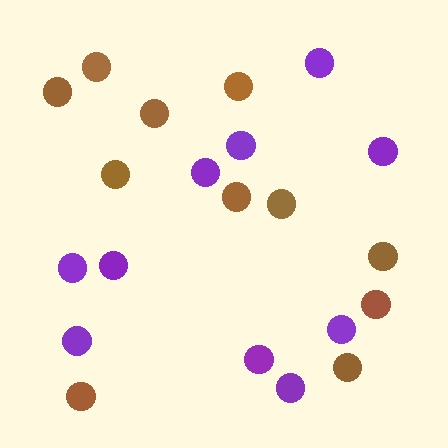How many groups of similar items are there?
There are 2 groups: one group of purple circles (10) and one group of brown circles (11).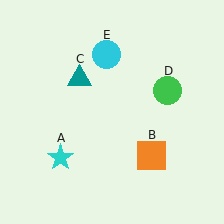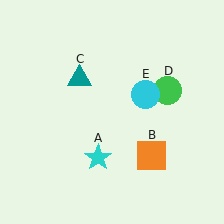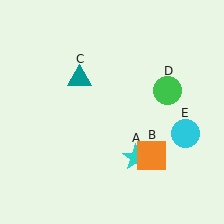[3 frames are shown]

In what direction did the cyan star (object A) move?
The cyan star (object A) moved right.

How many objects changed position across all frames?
2 objects changed position: cyan star (object A), cyan circle (object E).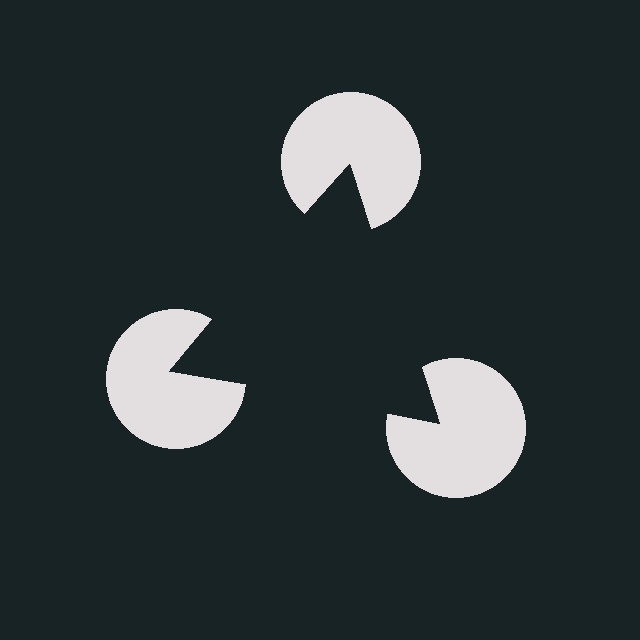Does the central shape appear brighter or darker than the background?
It typically appears slightly darker than the background, even though no actual brightness change is drawn.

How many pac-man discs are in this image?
There are 3 — one at each vertex of the illusory triangle.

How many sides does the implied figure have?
3 sides.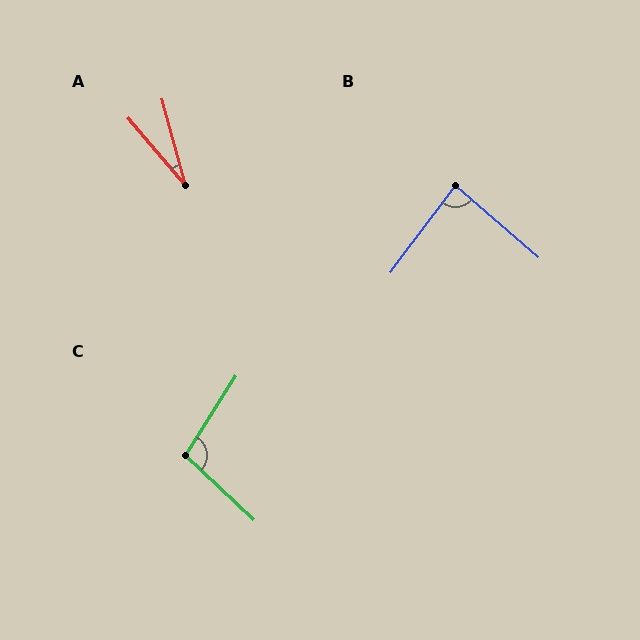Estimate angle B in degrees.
Approximately 86 degrees.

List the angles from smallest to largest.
A (25°), B (86°), C (101°).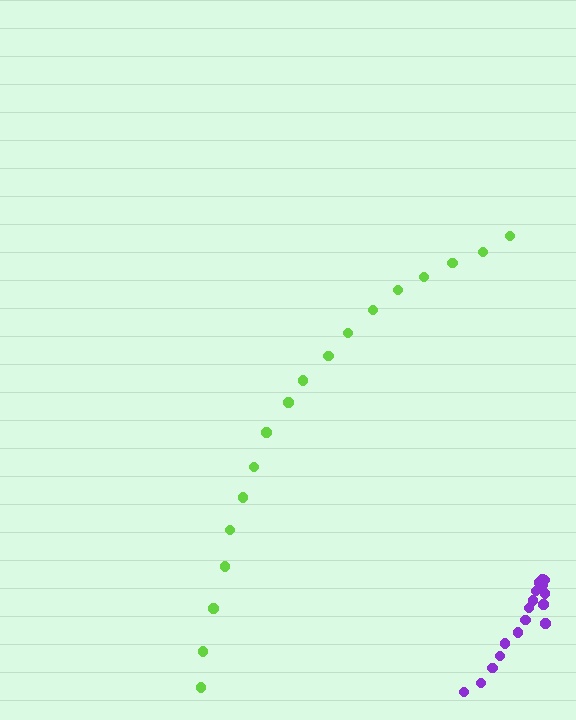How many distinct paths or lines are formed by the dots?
There are 2 distinct paths.